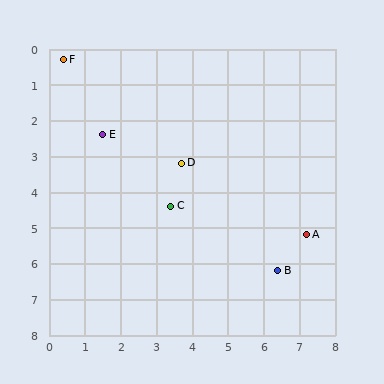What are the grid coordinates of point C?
Point C is at approximately (3.4, 4.4).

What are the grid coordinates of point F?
Point F is at approximately (0.4, 0.3).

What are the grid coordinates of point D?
Point D is at approximately (3.7, 3.2).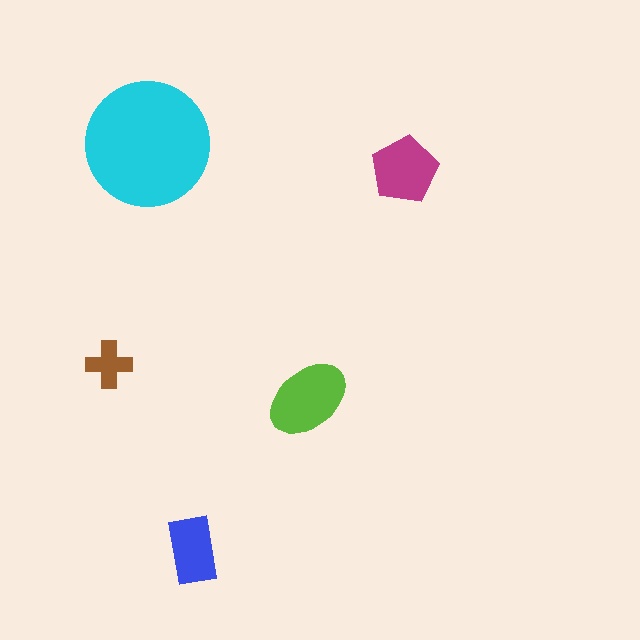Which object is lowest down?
The blue rectangle is bottommost.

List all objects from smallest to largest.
The brown cross, the blue rectangle, the magenta pentagon, the lime ellipse, the cyan circle.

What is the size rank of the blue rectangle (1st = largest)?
4th.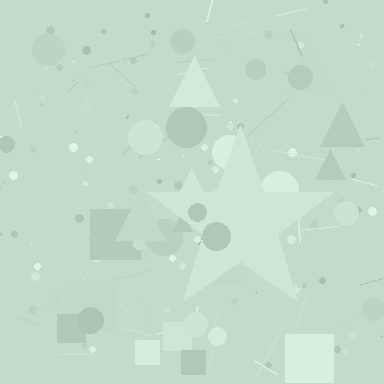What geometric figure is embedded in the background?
A star is embedded in the background.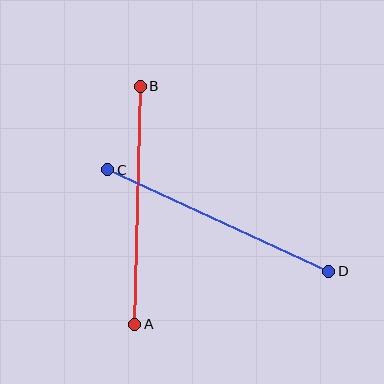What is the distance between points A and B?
The distance is approximately 238 pixels.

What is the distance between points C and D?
The distance is approximately 243 pixels.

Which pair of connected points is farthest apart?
Points C and D are farthest apart.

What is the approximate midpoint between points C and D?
The midpoint is at approximately (218, 220) pixels.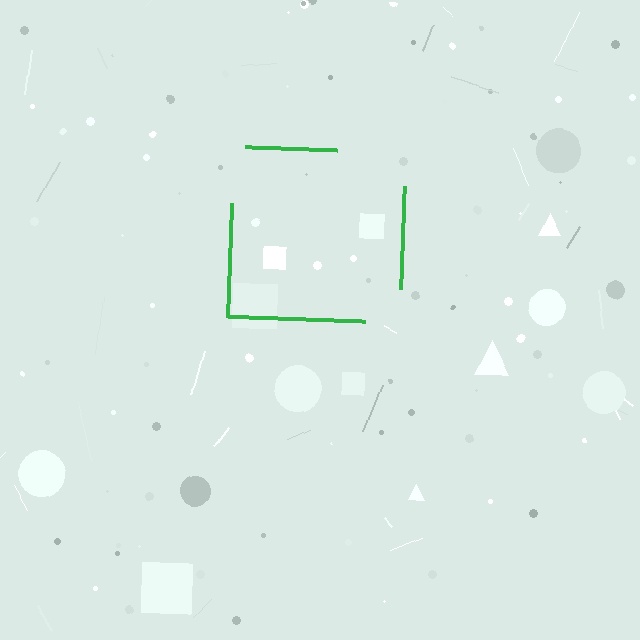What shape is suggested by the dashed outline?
The dashed outline suggests a square.